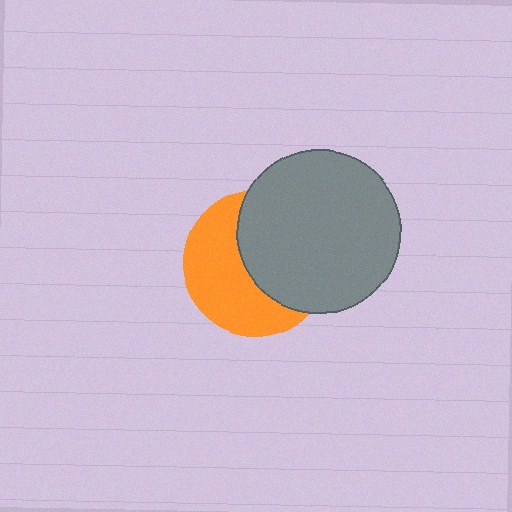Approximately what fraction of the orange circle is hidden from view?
Roughly 50% of the orange circle is hidden behind the gray circle.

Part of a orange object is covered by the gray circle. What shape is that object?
It is a circle.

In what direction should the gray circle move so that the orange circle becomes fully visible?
The gray circle should move right. That is the shortest direction to clear the overlap and leave the orange circle fully visible.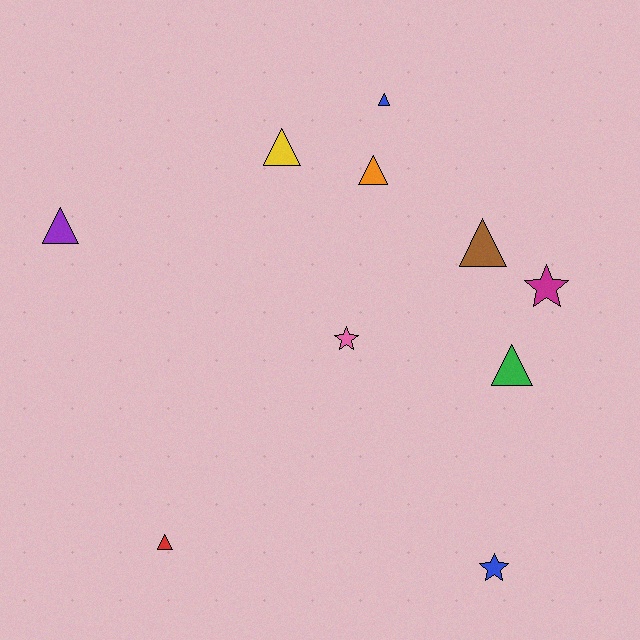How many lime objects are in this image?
There are no lime objects.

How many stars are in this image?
There are 3 stars.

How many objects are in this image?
There are 10 objects.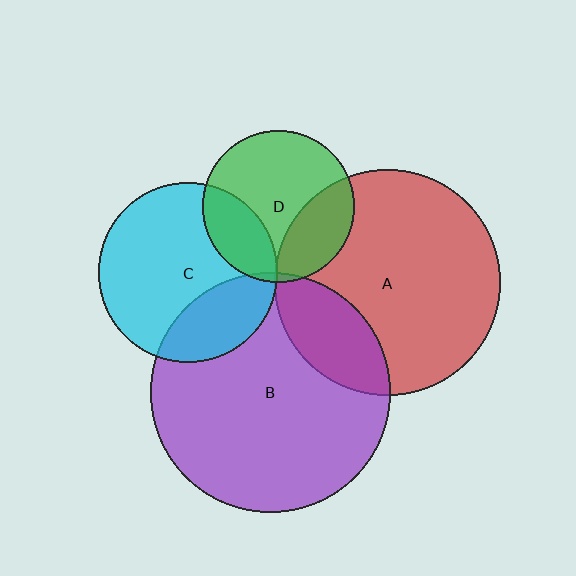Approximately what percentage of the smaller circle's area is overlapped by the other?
Approximately 5%.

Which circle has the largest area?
Circle B (purple).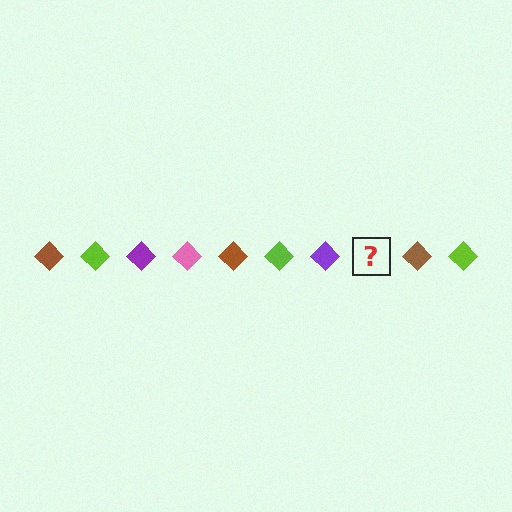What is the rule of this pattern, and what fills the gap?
The rule is that the pattern cycles through brown, lime, purple, pink diamonds. The gap should be filled with a pink diamond.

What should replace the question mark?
The question mark should be replaced with a pink diamond.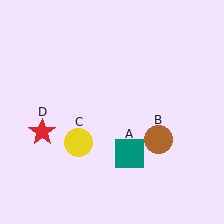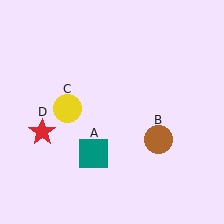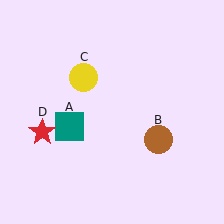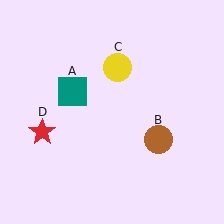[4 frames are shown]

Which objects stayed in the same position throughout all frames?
Brown circle (object B) and red star (object D) remained stationary.